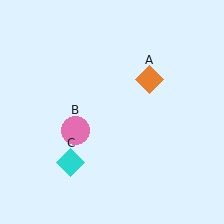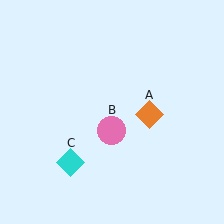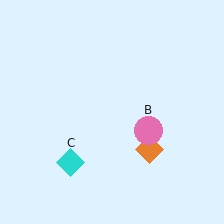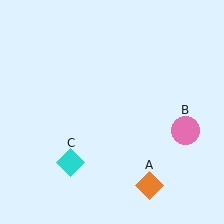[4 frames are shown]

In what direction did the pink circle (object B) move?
The pink circle (object B) moved right.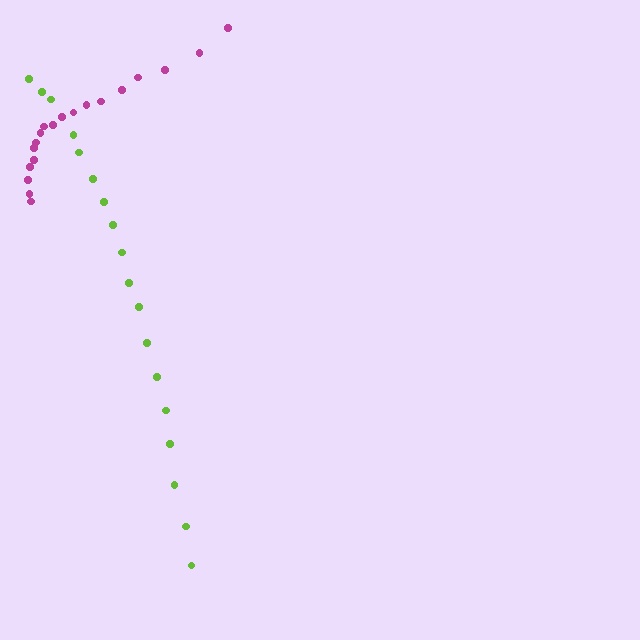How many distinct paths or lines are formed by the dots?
There are 2 distinct paths.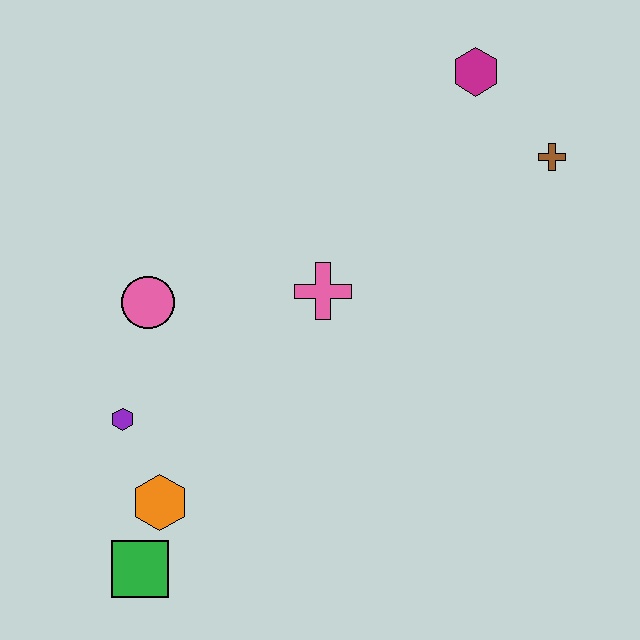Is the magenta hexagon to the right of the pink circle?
Yes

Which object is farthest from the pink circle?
The brown cross is farthest from the pink circle.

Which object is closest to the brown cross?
The magenta hexagon is closest to the brown cross.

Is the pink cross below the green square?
No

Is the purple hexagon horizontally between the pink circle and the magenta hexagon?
No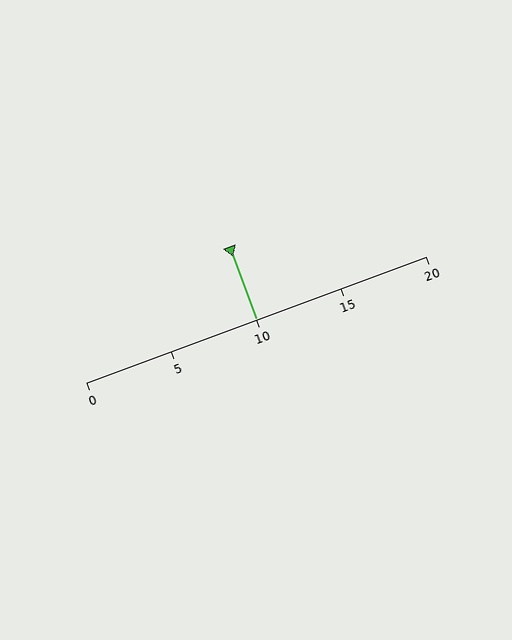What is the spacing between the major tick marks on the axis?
The major ticks are spaced 5 apart.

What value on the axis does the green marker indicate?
The marker indicates approximately 10.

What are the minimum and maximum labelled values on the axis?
The axis runs from 0 to 20.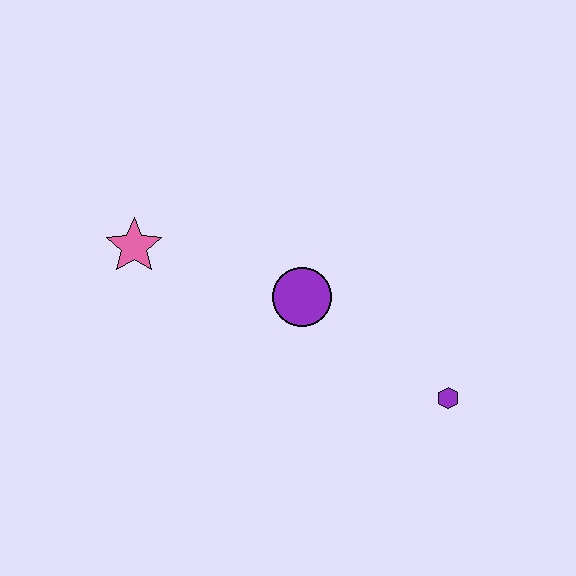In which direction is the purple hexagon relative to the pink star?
The purple hexagon is to the right of the pink star.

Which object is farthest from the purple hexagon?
The pink star is farthest from the purple hexagon.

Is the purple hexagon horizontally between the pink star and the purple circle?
No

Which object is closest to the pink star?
The purple circle is closest to the pink star.